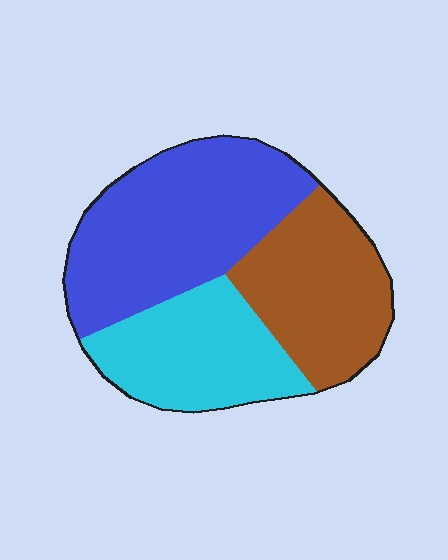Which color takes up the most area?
Blue, at roughly 45%.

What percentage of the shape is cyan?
Cyan takes up about one quarter (1/4) of the shape.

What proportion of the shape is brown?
Brown covers around 30% of the shape.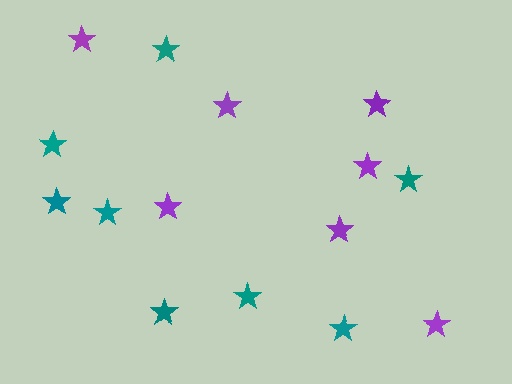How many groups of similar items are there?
There are 2 groups: one group of teal stars (8) and one group of purple stars (7).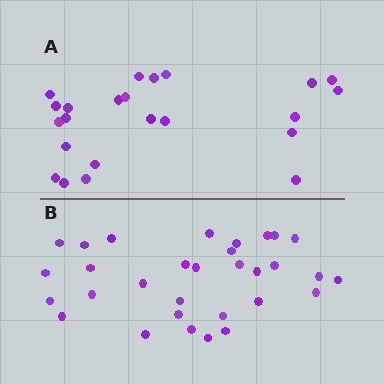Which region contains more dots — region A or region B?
Region B (the bottom region) has more dots.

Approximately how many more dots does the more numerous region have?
Region B has roughly 8 or so more dots than region A.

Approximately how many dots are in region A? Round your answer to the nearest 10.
About 20 dots. (The exact count is 23, which rounds to 20.)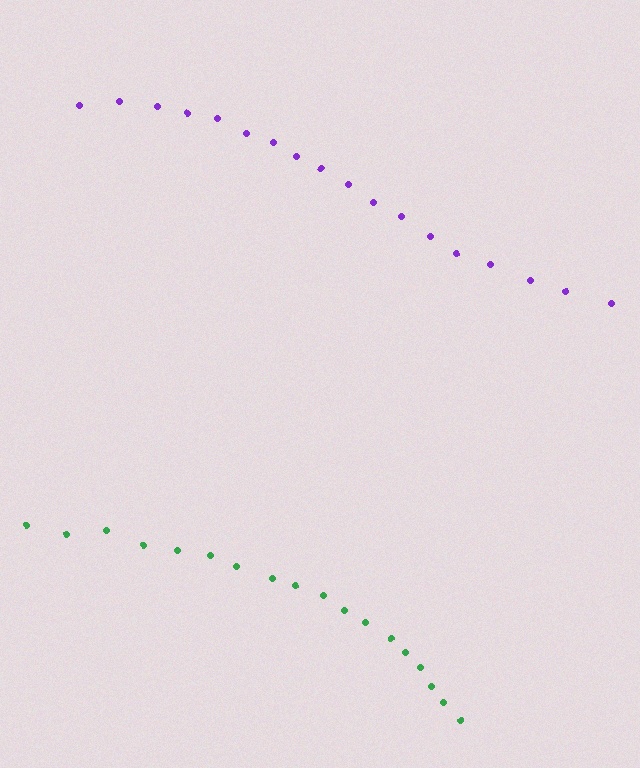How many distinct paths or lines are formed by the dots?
There are 2 distinct paths.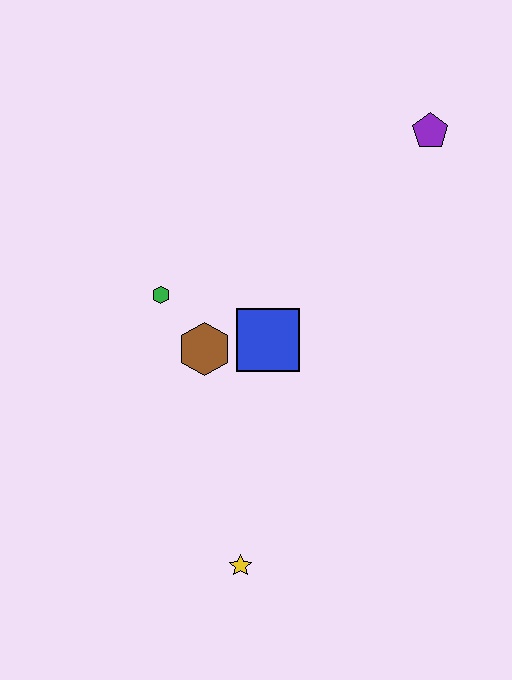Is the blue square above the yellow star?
Yes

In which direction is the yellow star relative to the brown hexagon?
The yellow star is below the brown hexagon.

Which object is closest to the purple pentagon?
The blue square is closest to the purple pentagon.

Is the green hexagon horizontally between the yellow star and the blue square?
No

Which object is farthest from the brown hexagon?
The purple pentagon is farthest from the brown hexagon.